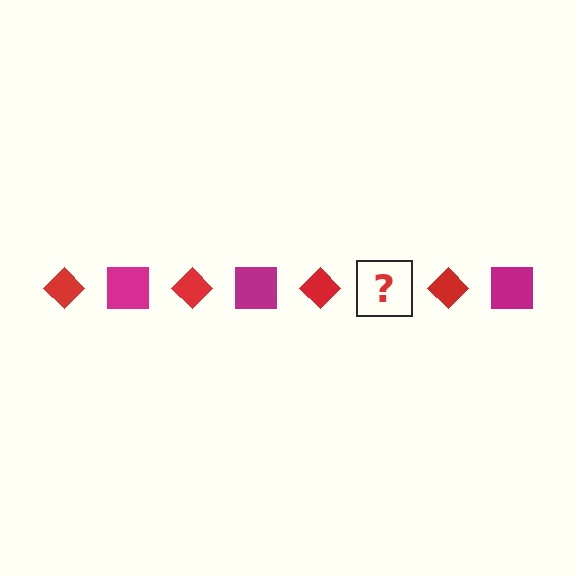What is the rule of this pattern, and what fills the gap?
The rule is that the pattern alternates between red diamond and magenta square. The gap should be filled with a magenta square.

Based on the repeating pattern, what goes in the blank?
The blank should be a magenta square.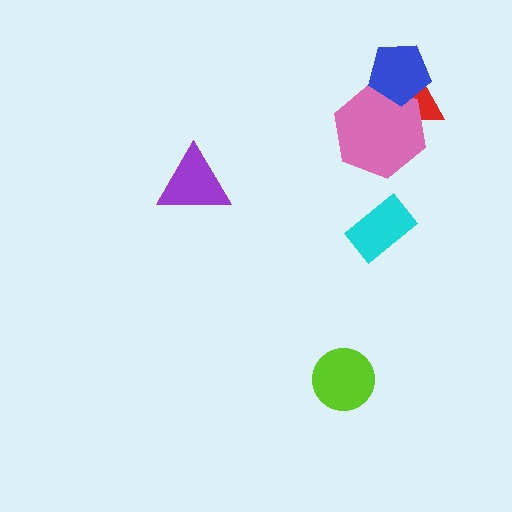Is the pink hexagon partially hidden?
Yes, it is partially covered by another shape.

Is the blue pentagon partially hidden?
No, no other shape covers it.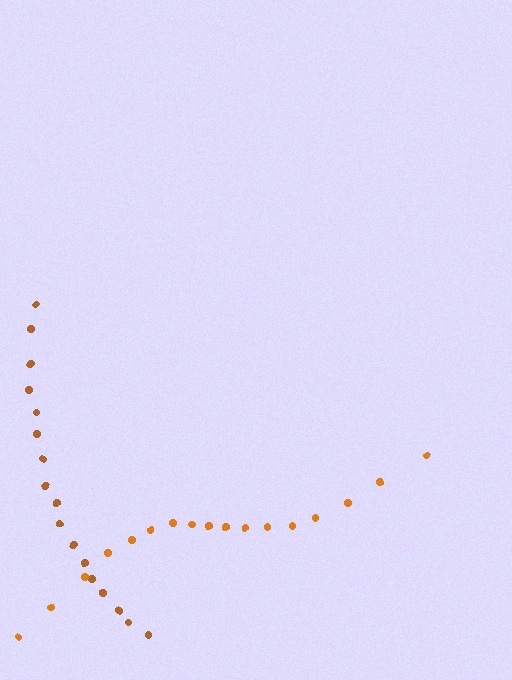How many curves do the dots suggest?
There are 2 distinct paths.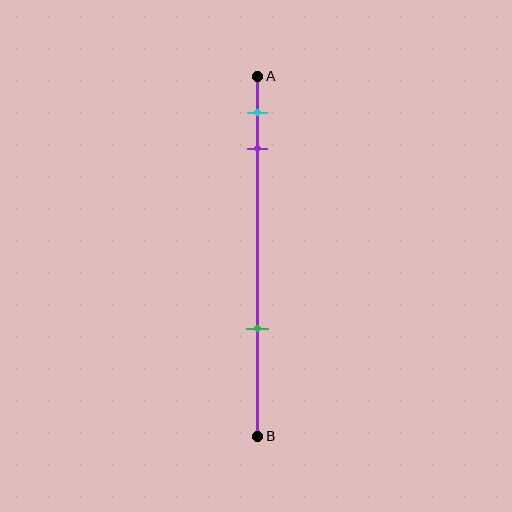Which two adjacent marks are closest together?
The cyan and purple marks are the closest adjacent pair.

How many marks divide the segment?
There are 3 marks dividing the segment.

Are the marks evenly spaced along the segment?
No, the marks are not evenly spaced.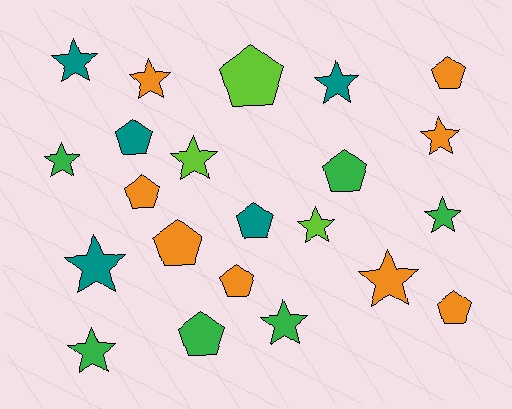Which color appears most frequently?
Orange, with 8 objects.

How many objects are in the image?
There are 22 objects.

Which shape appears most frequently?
Star, with 12 objects.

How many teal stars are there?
There are 3 teal stars.